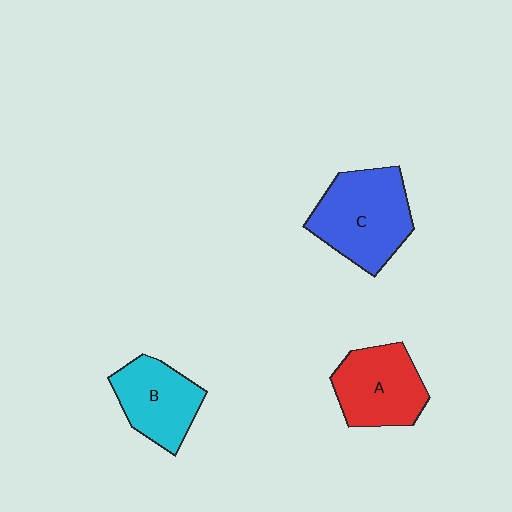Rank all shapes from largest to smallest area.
From largest to smallest: C (blue), A (red), B (cyan).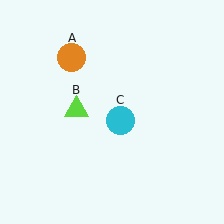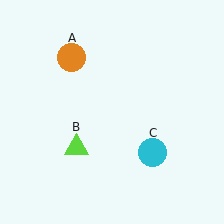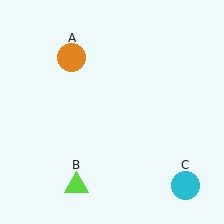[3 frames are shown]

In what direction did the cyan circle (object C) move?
The cyan circle (object C) moved down and to the right.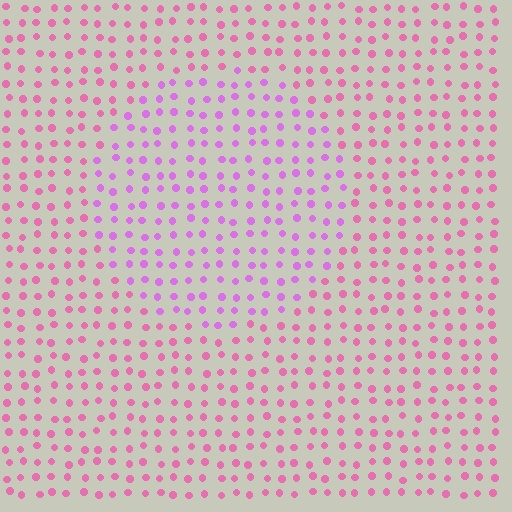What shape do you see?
I see a circle.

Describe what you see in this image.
The image is filled with small pink elements in a uniform arrangement. A circle-shaped region is visible where the elements are tinted to a slightly different hue, forming a subtle color boundary.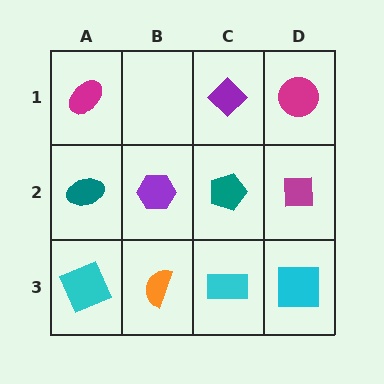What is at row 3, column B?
An orange semicircle.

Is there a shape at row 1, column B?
No, that cell is empty.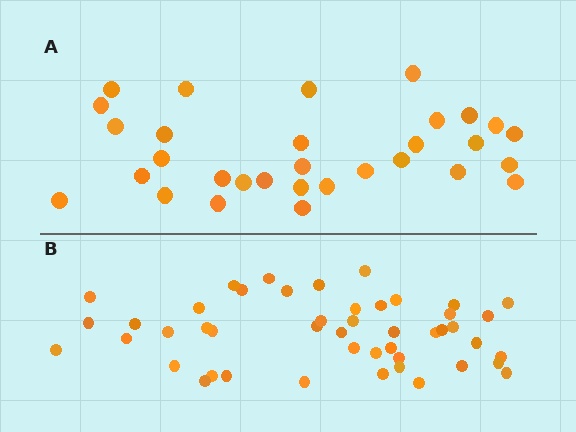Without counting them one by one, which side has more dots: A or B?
Region B (the bottom region) has more dots.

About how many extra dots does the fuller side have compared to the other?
Region B has approximately 15 more dots than region A.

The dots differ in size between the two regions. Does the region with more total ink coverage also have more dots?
No. Region A has more total ink coverage because its dots are larger, but region B actually contains more individual dots. Total area can be misleading — the number of items is what matters here.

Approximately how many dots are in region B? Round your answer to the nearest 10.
About 50 dots. (The exact count is 47, which rounds to 50.)